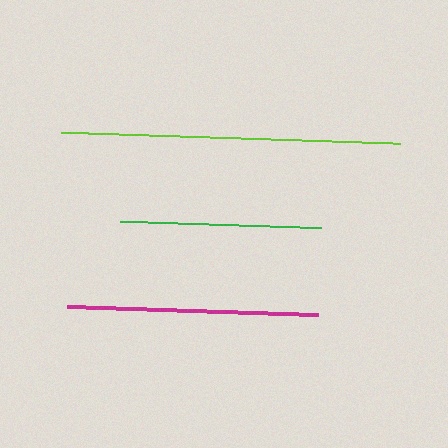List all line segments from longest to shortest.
From longest to shortest: lime, magenta, green.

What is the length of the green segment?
The green segment is approximately 202 pixels long.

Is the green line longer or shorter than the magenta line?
The magenta line is longer than the green line.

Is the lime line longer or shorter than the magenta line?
The lime line is longer than the magenta line.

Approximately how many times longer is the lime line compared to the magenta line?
The lime line is approximately 1.3 times the length of the magenta line.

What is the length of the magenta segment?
The magenta segment is approximately 251 pixels long.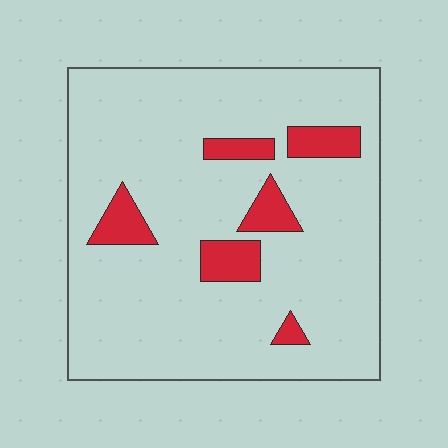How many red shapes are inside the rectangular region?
6.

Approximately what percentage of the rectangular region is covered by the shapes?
Approximately 10%.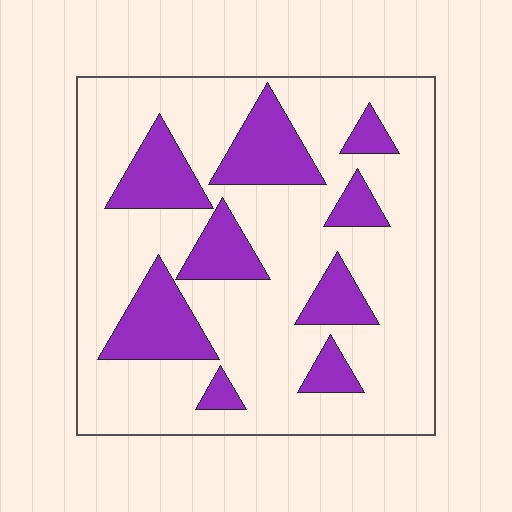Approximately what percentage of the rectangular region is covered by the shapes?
Approximately 25%.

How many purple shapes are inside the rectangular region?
9.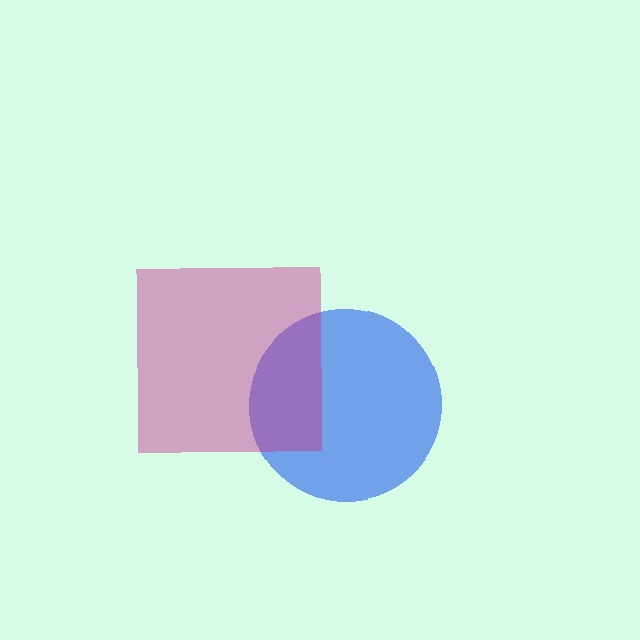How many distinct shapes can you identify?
There are 2 distinct shapes: a blue circle, a magenta square.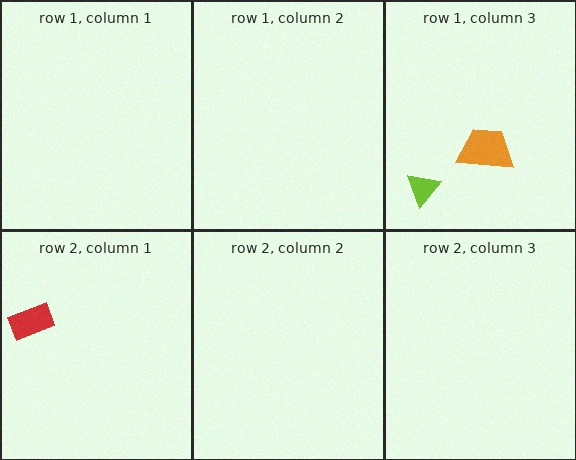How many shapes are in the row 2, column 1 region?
1.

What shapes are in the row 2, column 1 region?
The red rectangle.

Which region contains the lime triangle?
The row 1, column 3 region.